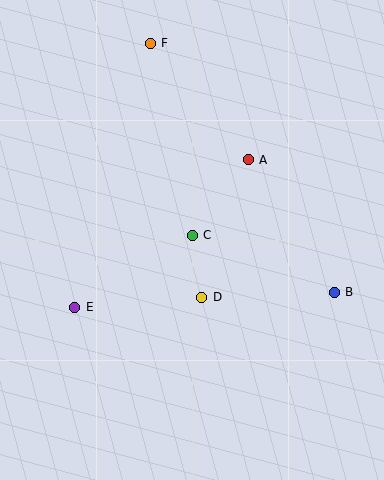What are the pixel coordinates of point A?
Point A is at (248, 160).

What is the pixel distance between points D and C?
The distance between D and C is 63 pixels.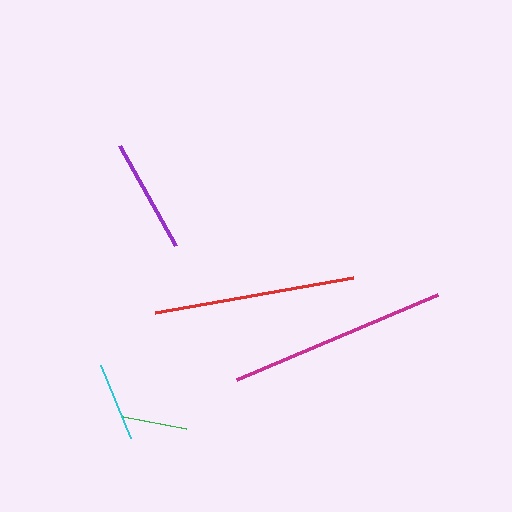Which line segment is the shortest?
The green line is the shortest at approximately 63 pixels.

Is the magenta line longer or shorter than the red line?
The magenta line is longer than the red line.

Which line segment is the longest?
The magenta line is the longest at approximately 219 pixels.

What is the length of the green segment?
The green segment is approximately 63 pixels long.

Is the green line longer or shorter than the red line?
The red line is longer than the green line.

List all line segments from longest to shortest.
From longest to shortest: magenta, red, purple, cyan, green.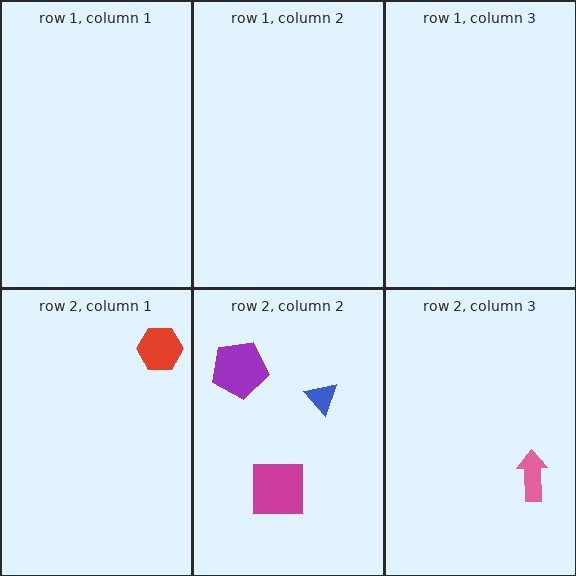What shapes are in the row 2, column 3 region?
The pink arrow.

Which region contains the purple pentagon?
The row 2, column 2 region.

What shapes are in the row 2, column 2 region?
The purple pentagon, the magenta square, the blue triangle.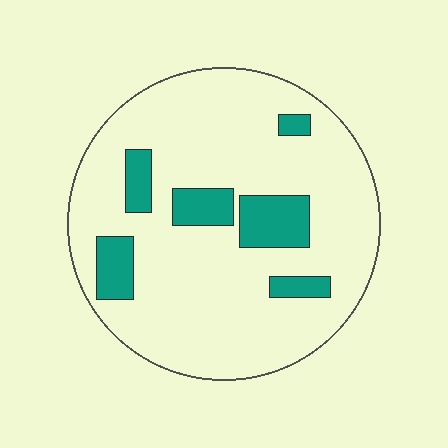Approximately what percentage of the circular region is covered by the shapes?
Approximately 15%.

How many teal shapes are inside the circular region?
6.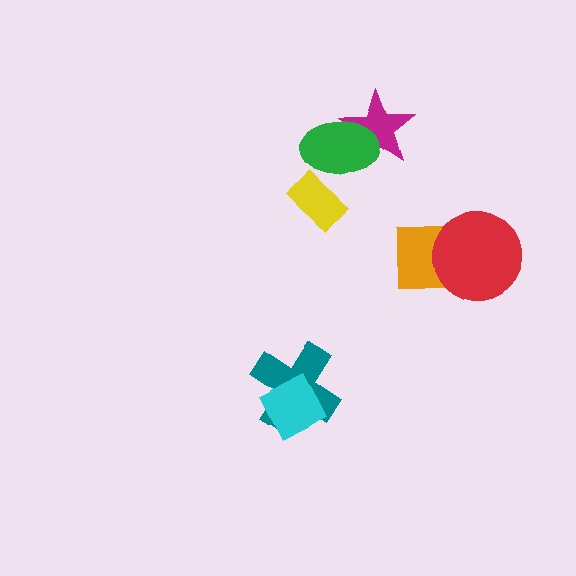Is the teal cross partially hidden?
Yes, it is partially covered by another shape.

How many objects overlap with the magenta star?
1 object overlaps with the magenta star.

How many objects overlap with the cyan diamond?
1 object overlaps with the cyan diamond.